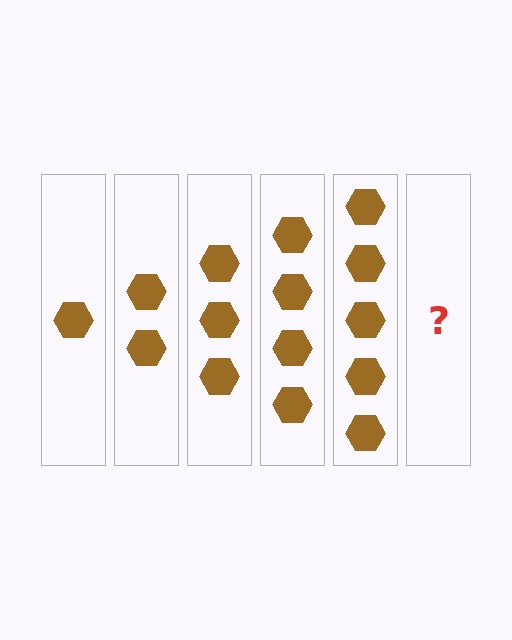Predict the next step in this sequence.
The next step is 6 hexagons.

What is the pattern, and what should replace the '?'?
The pattern is that each step adds one more hexagon. The '?' should be 6 hexagons.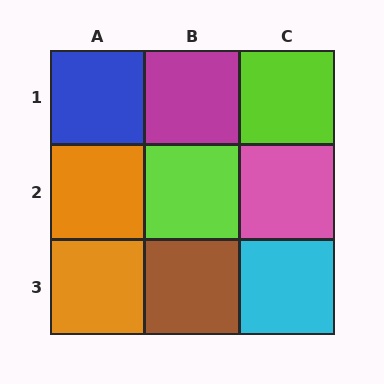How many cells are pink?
1 cell is pink.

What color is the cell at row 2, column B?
Lime.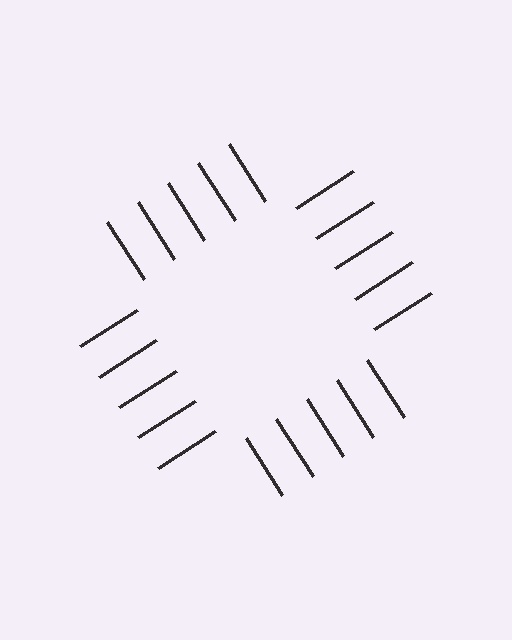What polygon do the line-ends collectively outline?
An illusory square — the line segments terminate on its edges but no continuous stroke is drawn.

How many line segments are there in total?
20 — 5 along each of the 4 edges.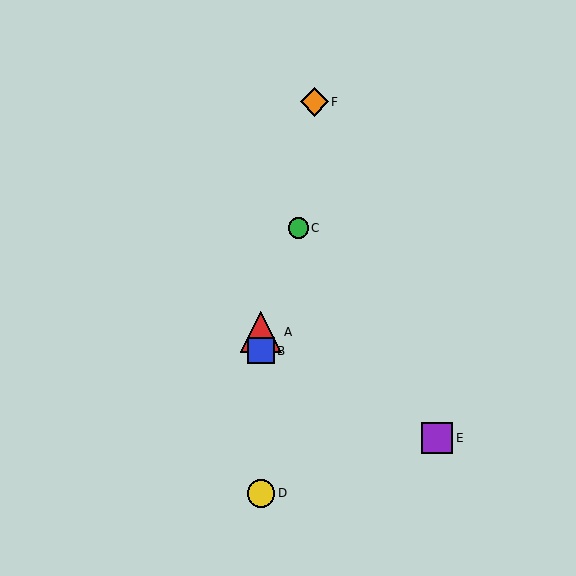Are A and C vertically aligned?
No, A is at x≈261 and C is at x≈298.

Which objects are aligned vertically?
Objects A, B, D are aligned vertically.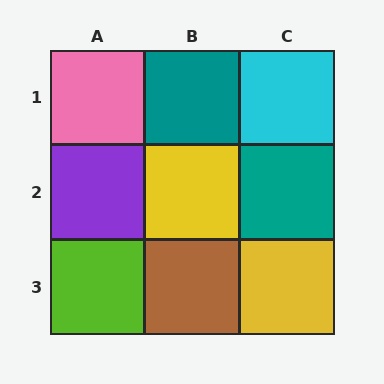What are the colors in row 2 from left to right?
Purple, yellow, teal.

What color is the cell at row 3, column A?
Lime.